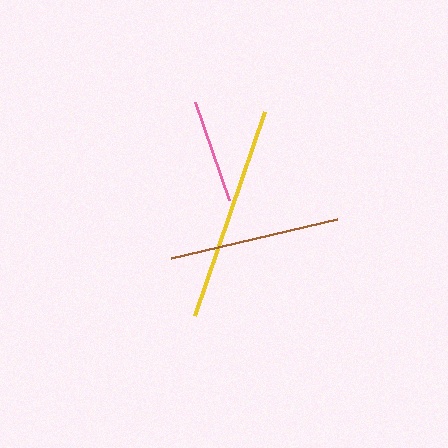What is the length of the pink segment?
The pink segment is approximately 103 pixels long.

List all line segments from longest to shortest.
From longest to shortest: yellow, brown, pink.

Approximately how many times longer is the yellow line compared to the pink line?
The yellow line is approximately 2.1 times the length of the pink line.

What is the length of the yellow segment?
The yellow segment is approximately 215 pixels long.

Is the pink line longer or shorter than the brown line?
The brown line is longer than the pink line.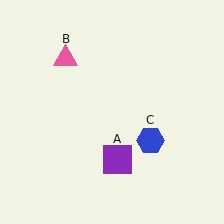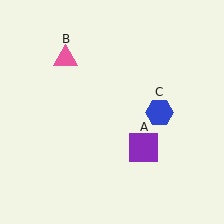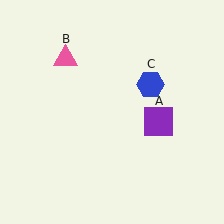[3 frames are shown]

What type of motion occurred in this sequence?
The purple square (object A), blue hexagon (object C) rotated counterclockwise around the center of the scene.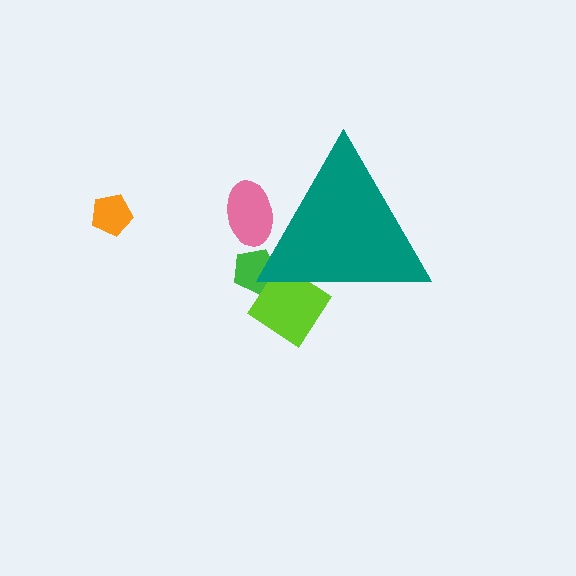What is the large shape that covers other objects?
A teal triangle.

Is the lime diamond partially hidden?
Yes, the lime diamond is partially hidden behind the teal triangle.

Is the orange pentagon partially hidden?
No, the orange pentagon is fully visible.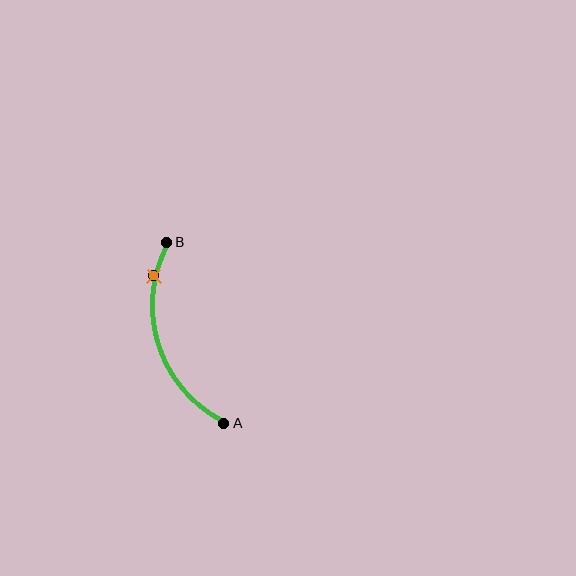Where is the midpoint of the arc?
The arc midpoint is the point on the curve farthest from the straight line joining A and B. It sits to the left of that line.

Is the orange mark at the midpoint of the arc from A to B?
No. The orange mark lies on the arc but is closer to endpoint B. The arc midpoint would be at the point on the curve equidistant along the arc from both A and B.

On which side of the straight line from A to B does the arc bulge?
The arc bulges to the left of the straight line connecting A and B.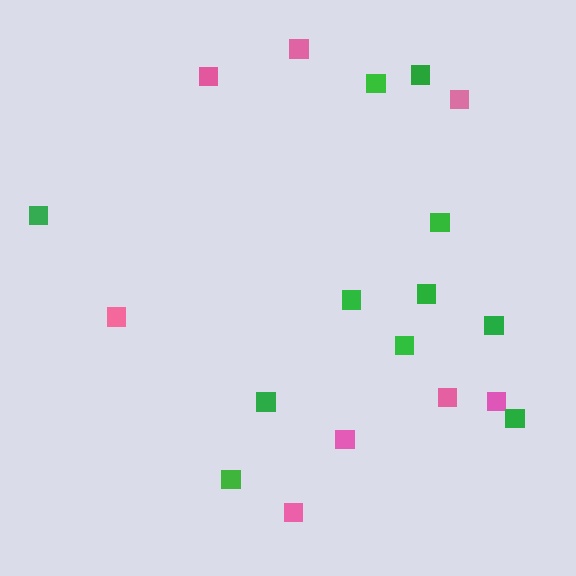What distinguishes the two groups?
There are 2 groups: one group of pink squares (8) and one group of green squares (11).